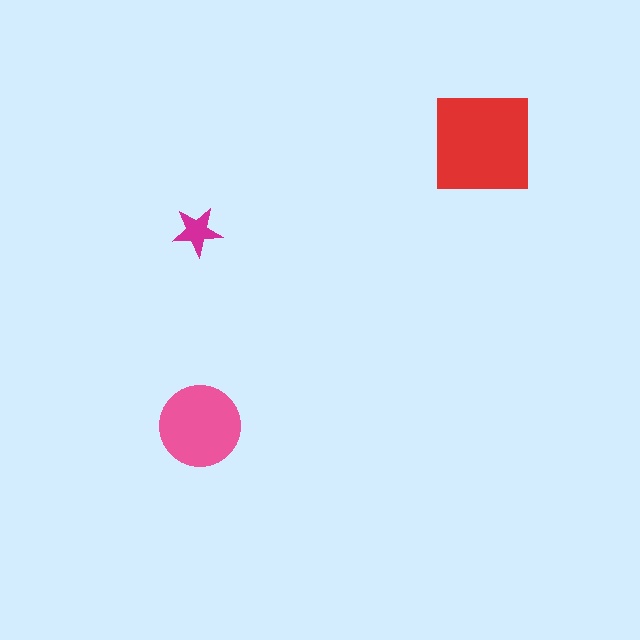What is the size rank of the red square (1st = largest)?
1st.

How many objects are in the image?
There are 3 objects in the image.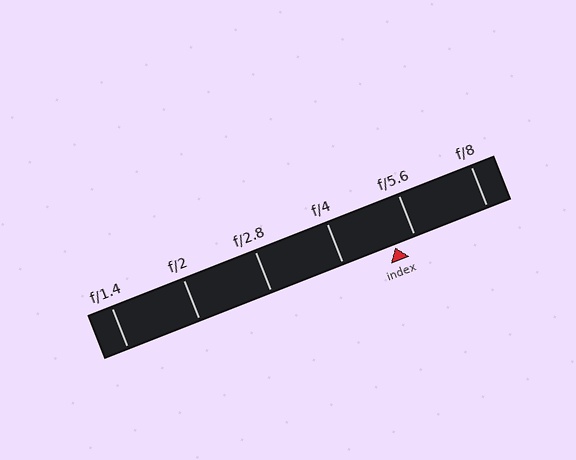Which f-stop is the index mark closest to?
The index mark is closest to f/5.6.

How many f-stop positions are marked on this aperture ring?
There are 6 f-stop positions marked.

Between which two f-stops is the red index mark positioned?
The index mark is between f/4 and f/5.6.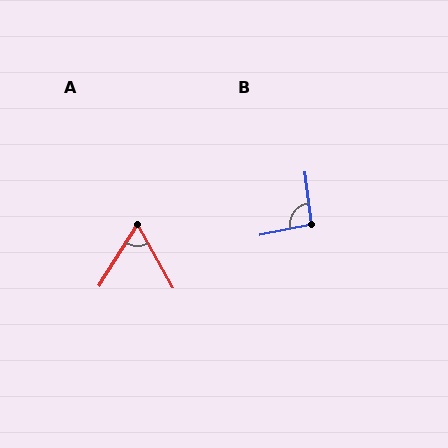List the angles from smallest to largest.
A (61°), B (94°).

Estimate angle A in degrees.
Approximately 61 degrees.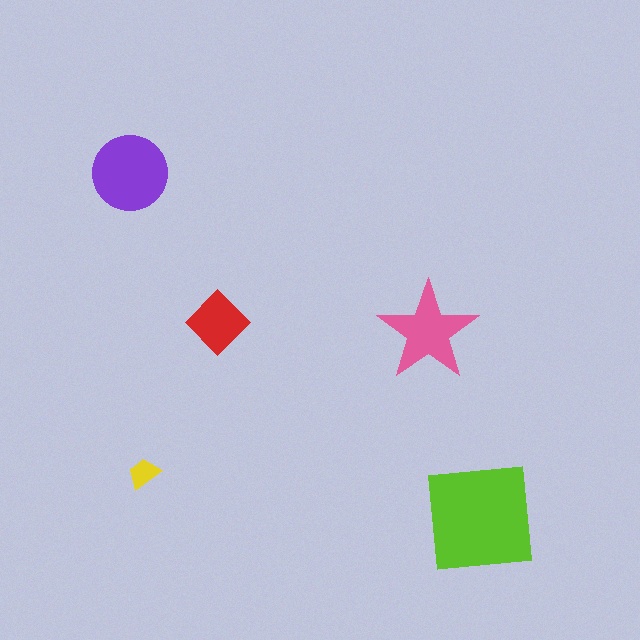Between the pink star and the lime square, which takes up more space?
The lime square.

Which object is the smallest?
The yellow trapezoid.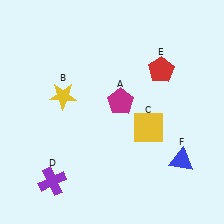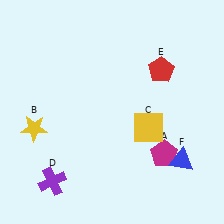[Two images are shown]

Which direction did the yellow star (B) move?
The yellow star (B) moved down.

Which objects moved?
The objects that moved are: the magenta pentagon (A), the yellow star (B).